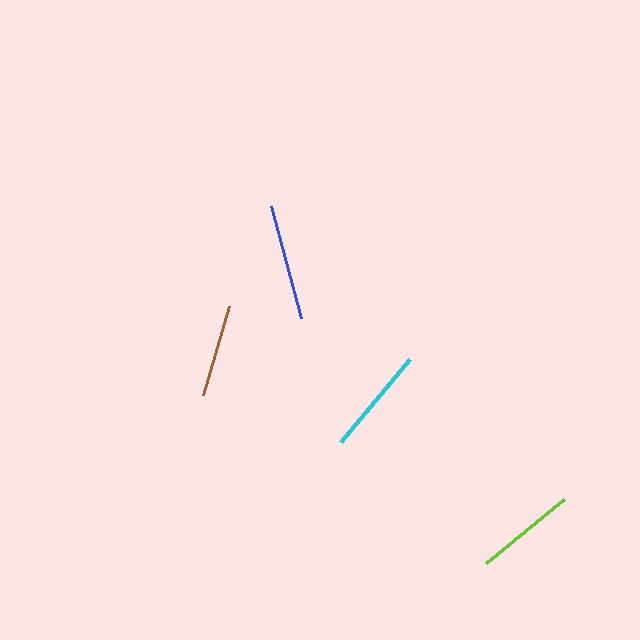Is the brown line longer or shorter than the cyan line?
The cyan line is longer than the brown line.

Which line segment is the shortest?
The brown line is the shortest at approximately 93 pixels.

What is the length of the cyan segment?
The cyan segment is approximately 108 pixels long.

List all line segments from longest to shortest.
From longest to shortest: blue, cyan, lime, brown.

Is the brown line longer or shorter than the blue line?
The blue line is longer than the brown line.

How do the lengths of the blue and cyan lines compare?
The blue and cyan lines are approximately the same length.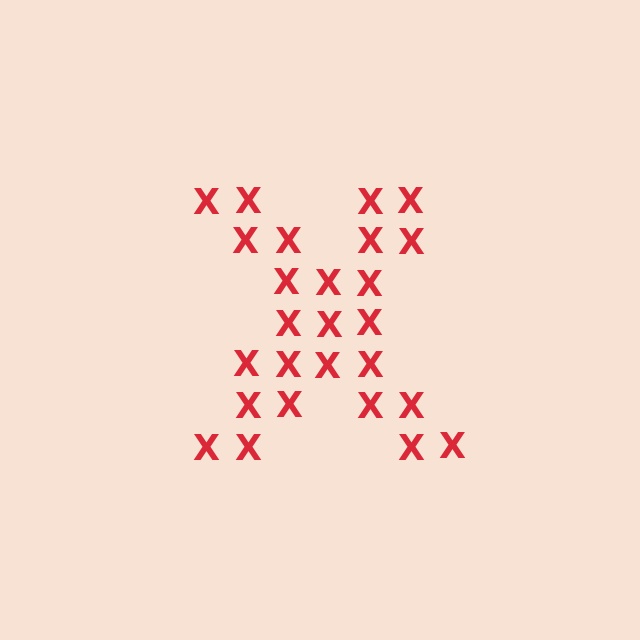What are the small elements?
The small elements are letter X's.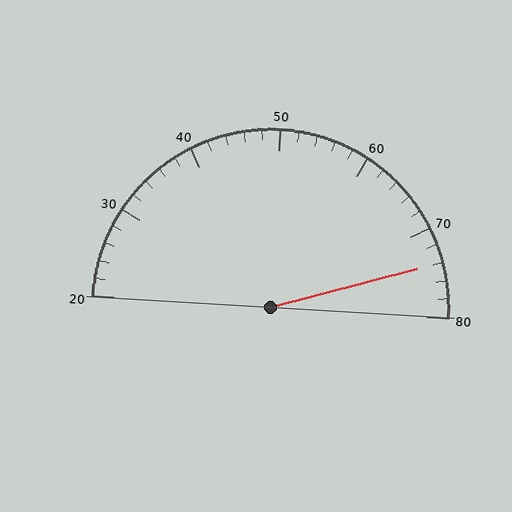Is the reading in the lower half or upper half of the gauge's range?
The reading is in the upper half of the range (20 to 80).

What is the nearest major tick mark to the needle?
The nearest major tick mark is 70.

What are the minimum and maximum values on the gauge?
The gauge ranges from 20 to 80.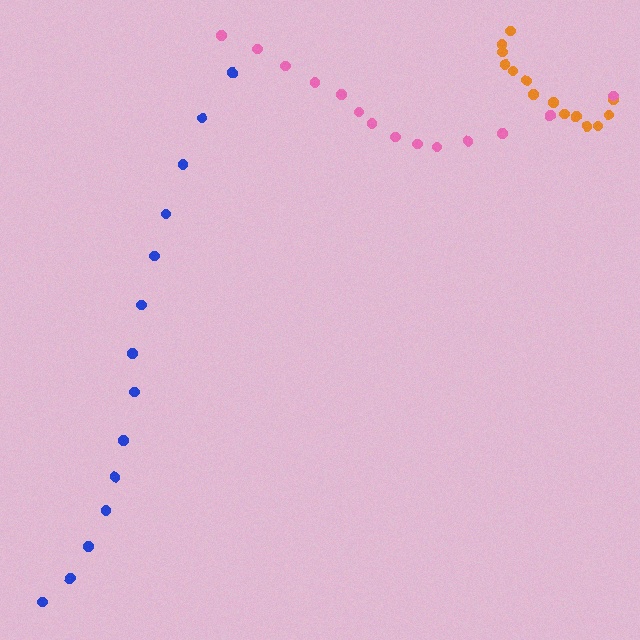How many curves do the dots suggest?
There are 3 distinct paths.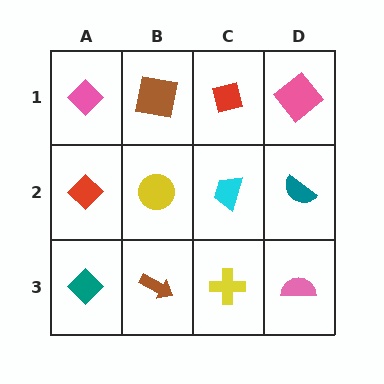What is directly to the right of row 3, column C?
A pink semicircle.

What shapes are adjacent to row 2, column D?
A pink diamond (row 1, column D), a pink semicircle (row 3, column D), a cyan trapezoid (row 2, column C).